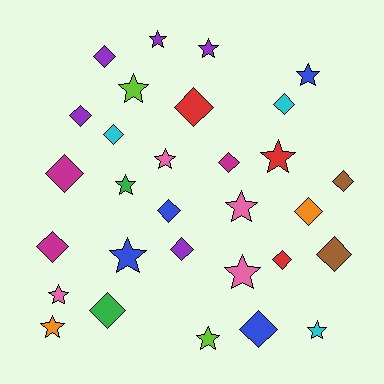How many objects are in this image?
There are 30 objects.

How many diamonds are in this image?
There are 16 diamonds.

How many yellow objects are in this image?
There are no yellow objects.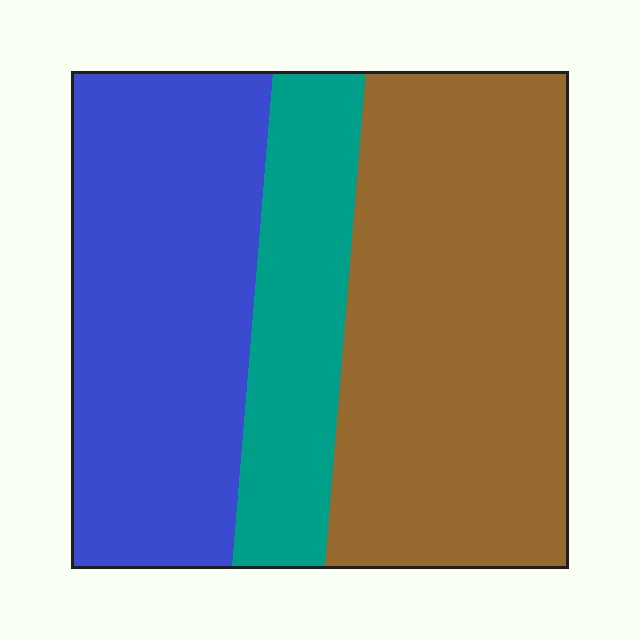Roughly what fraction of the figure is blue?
Blue covers about 35% of the figure.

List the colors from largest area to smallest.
From largest to smallest: brown, blue, teal.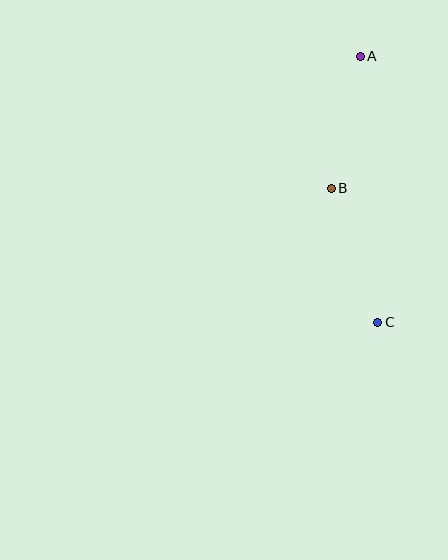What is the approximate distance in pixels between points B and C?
The distance between B and C is approximately 142 pixels.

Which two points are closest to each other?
Points A and B are closest to each other.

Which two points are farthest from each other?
Points A and C are farthest from each other.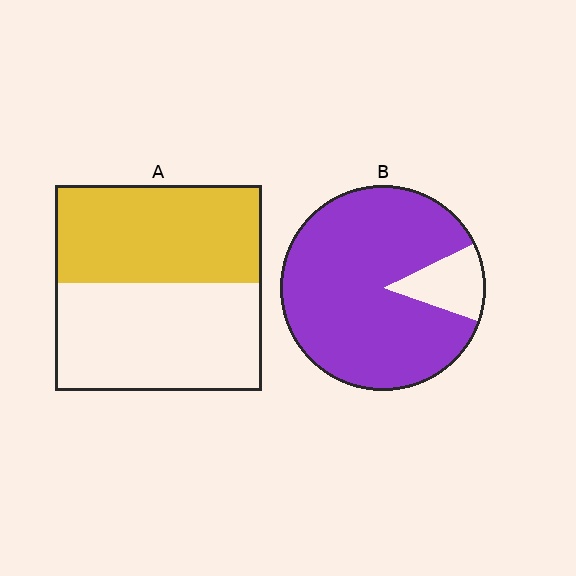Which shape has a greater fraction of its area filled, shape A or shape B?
Shape B.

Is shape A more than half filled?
Roughly half.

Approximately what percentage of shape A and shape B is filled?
A is approximately 50% and B is approximately 85%.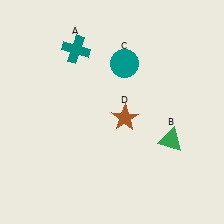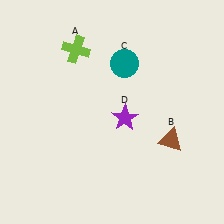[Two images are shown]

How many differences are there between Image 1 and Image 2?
There are 3 differences between the two images.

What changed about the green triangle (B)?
In Image 1, B is green. In Image 2, it changed to brown.